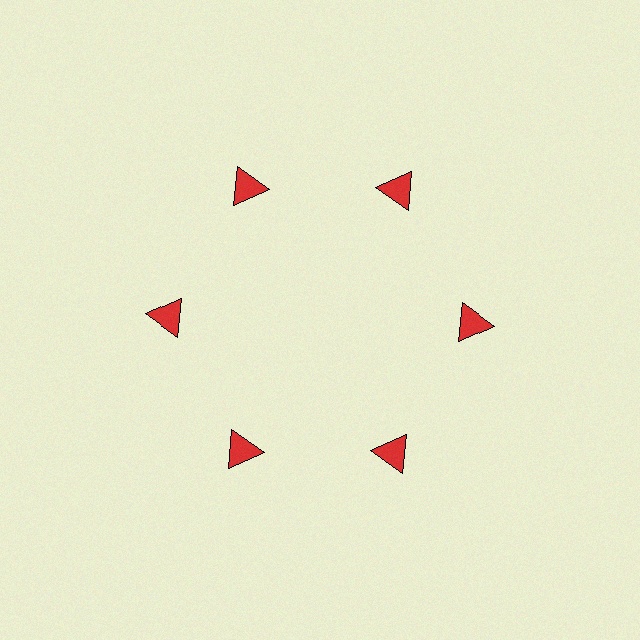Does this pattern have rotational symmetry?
Yes, this pattern has 6-fold rotational symmetry. It looks the same after rotating 60 degrees around the center.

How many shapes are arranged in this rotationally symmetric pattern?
There are 6 shapes, arranged in 6 groups of 1.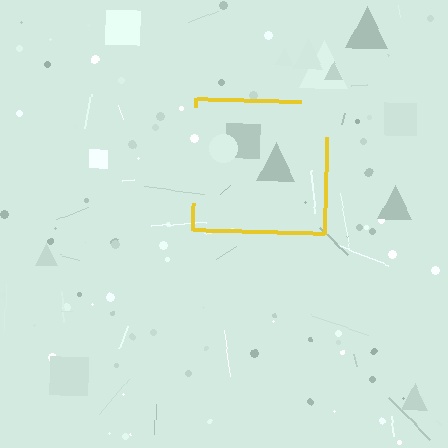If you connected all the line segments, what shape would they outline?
They would outline a square.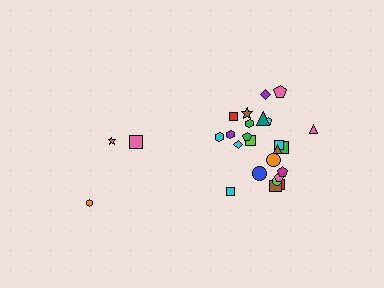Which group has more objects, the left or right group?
The right group.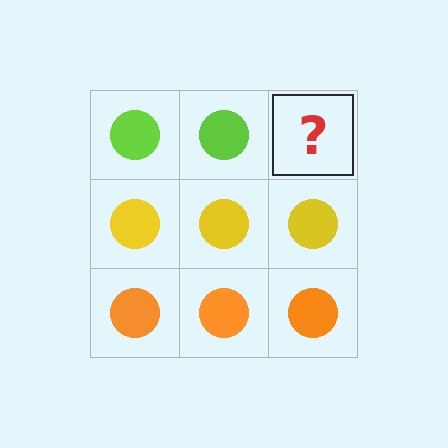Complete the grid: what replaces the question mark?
The question mark should be replaced with a lime circle.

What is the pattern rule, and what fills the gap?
The rule is that each row has a consistent color. The gap should be filled with a lime circle.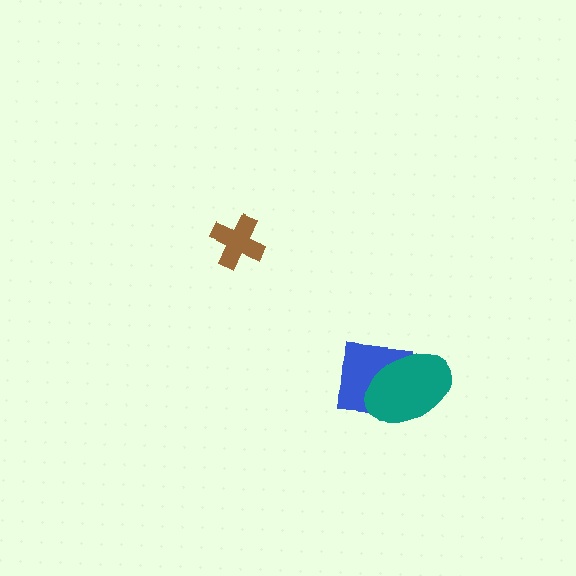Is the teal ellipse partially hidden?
No, no other shape covers it.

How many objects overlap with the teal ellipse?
1 object overlaps with the teal ellipse.